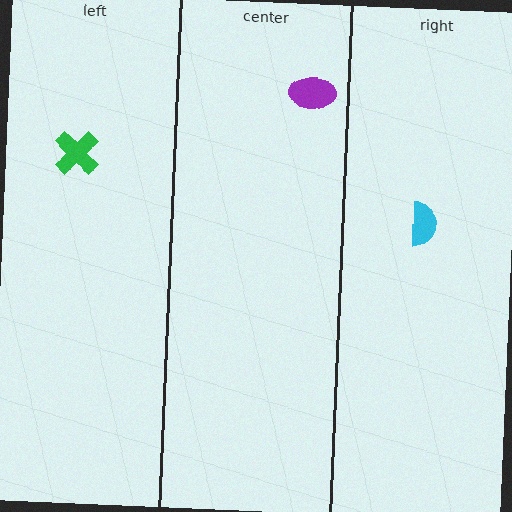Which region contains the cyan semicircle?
The right region.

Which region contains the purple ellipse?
The center region.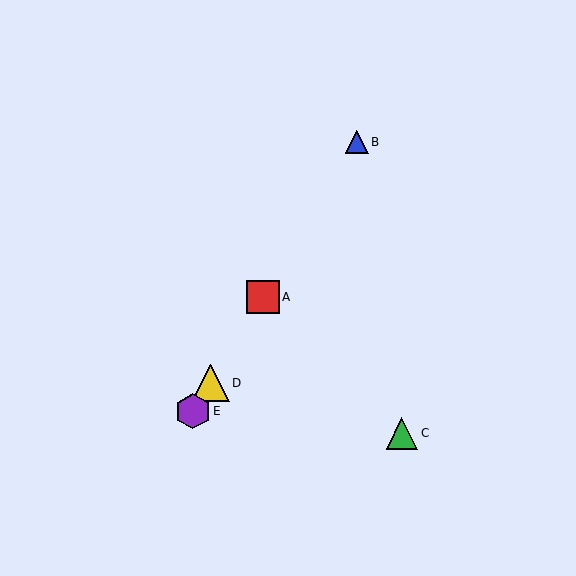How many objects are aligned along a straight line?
4 objects (A, B, D, E) are aligned along a straight line.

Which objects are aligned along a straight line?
Objects A, B, D, E are aligned along a straight line.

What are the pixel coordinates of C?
Object C is at (402, 433).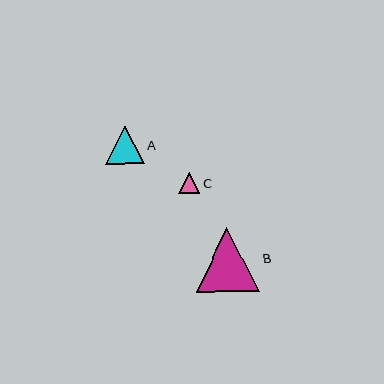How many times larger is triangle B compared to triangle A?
Triangle B is approximately 1.6 times the size of triangle A.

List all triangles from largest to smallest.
From largest to smallest: B, A, C.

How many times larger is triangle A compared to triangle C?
Triangle A is approximately 1.9 times the size of triangle C.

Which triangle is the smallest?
Triangle C is the smallest with a size of approximately 21 pixels.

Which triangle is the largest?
Triangle B is the largest with a size of approximately 63 pixels.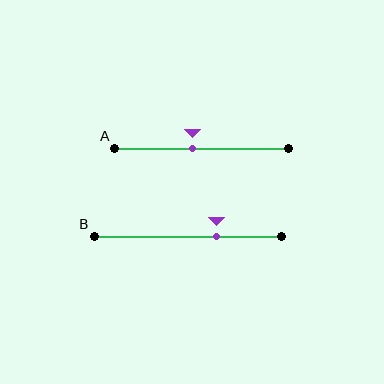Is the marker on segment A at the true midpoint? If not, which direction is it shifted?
No, the marker on segment A is shifted to the left by about 5% of the segment length.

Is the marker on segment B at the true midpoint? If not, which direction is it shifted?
No, the marker on segment B is shifted to the right by about 15% of the segment length.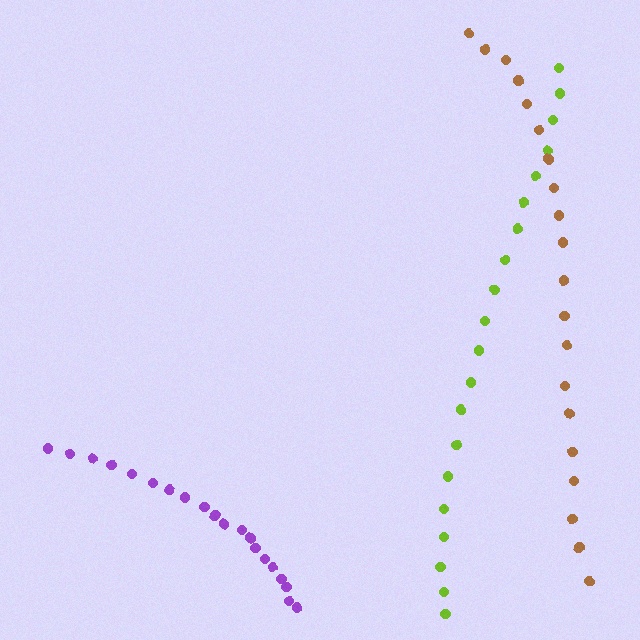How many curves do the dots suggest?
There are 3 distinct paths.